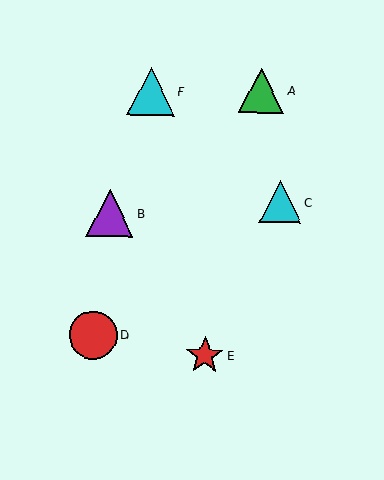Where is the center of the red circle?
The center of the red circle is at (93, 335).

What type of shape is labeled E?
Shape E is a red star.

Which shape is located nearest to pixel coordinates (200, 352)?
The red star (labeled E) at (205, 356) is nearest to that location.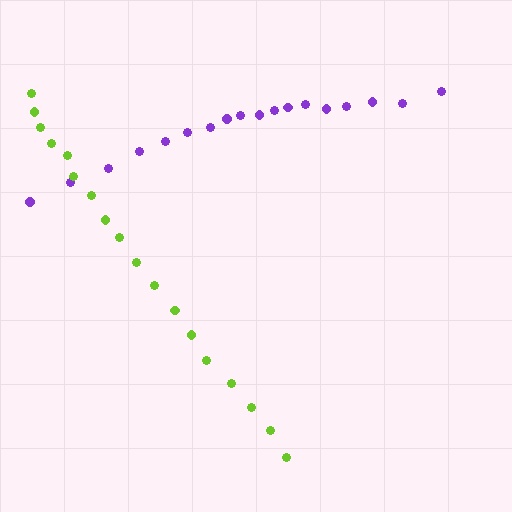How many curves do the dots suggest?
There are 2 distinct paths.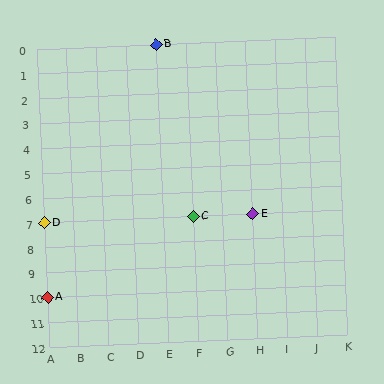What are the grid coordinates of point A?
Point A is at grid coordinates (A, 10).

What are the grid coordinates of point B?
Point B is at grid coordinates (E, 0).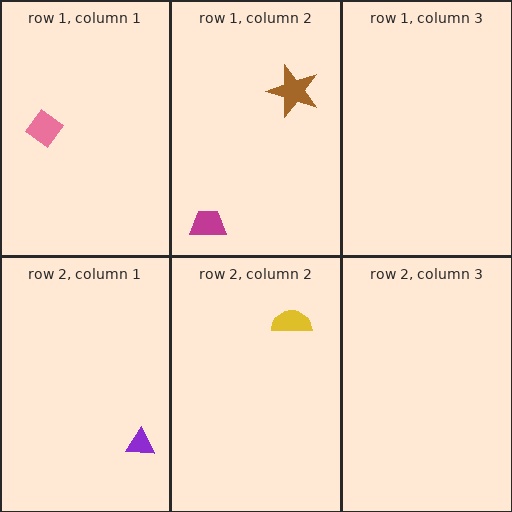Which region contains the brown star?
The row 1, column 2 region.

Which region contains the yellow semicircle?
The row 2, column 2 region.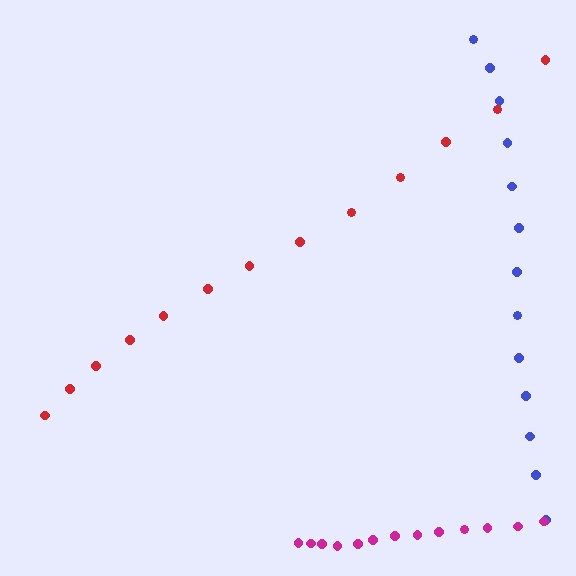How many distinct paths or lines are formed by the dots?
There are 3 distinct paths.